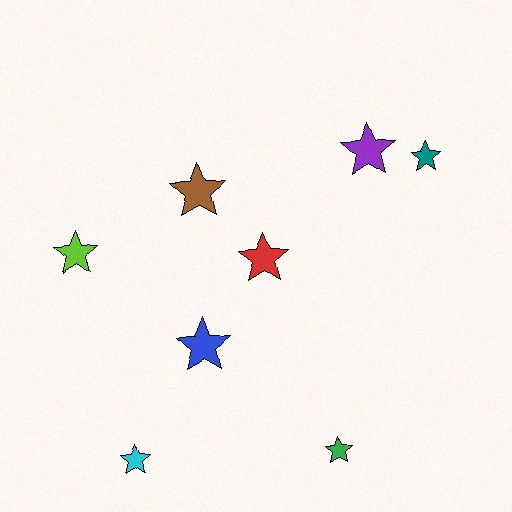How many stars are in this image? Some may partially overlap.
There are 8 stars.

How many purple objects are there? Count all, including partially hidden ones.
There is 1 purple object.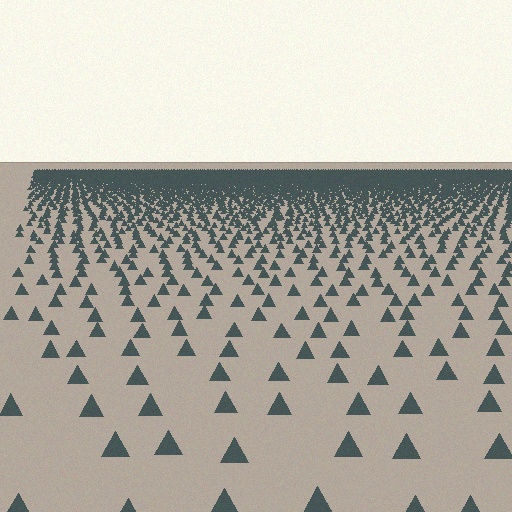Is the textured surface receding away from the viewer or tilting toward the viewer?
The surface is receding away from the viewer. Texture elements get smaller and denser toward the top.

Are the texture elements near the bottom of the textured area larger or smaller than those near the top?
Larger. Near the bottom, elements are closer to the viewer and appear at a bigger on-screen size.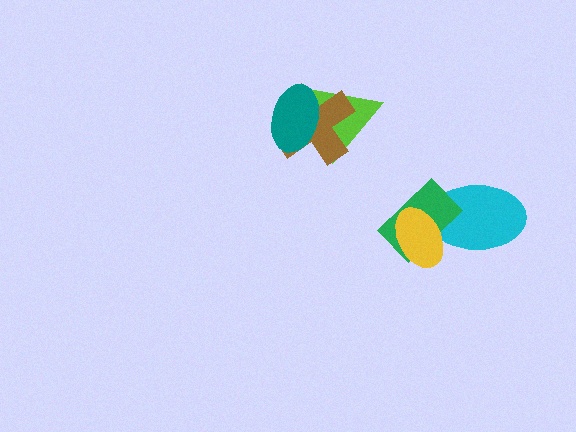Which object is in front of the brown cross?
The teal ellipse is in front of the brown cross.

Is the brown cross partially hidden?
Yes, it is partially covered by another shape.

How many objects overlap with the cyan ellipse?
2 objects overlap with the cyan ellipse.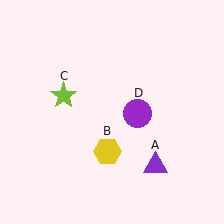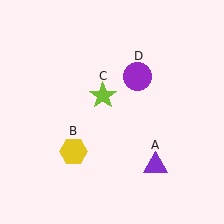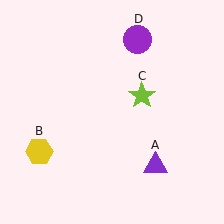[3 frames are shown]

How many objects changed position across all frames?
3 objects changed position: yellow hexagon (object B), lime star (object C), purple circle (object D).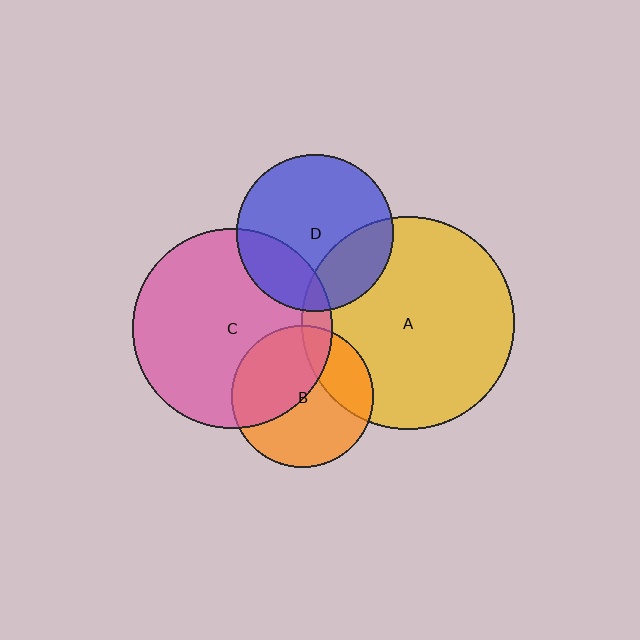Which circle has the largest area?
Circle A (yellow).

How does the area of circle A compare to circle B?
Approximately 2.3 times.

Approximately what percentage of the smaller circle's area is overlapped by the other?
Approximately 25%.